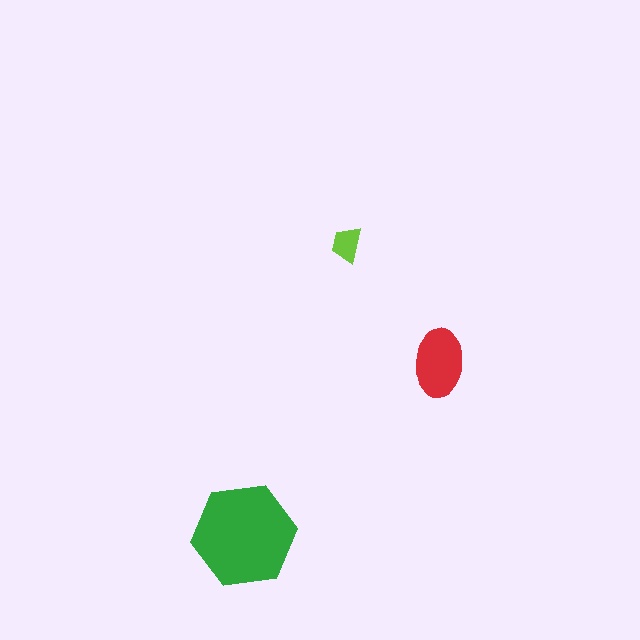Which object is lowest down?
The green hexagon is bottommost.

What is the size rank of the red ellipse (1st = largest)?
2nd.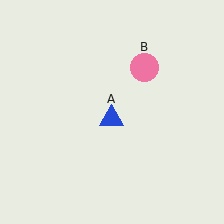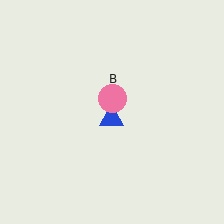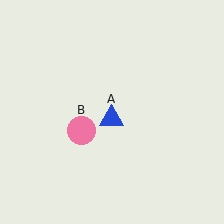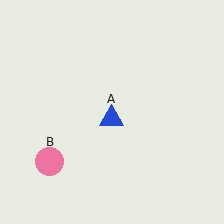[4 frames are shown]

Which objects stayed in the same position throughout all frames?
Blue triangle (object A) remained stationary.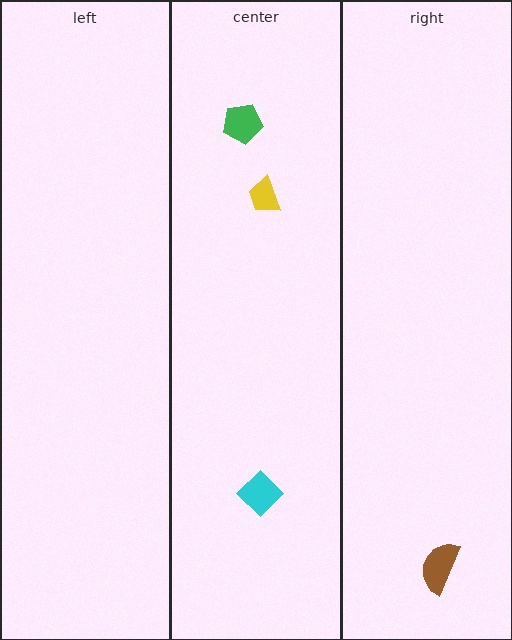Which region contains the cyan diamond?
The center region.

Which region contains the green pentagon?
The center region.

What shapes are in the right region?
The brown semicircle.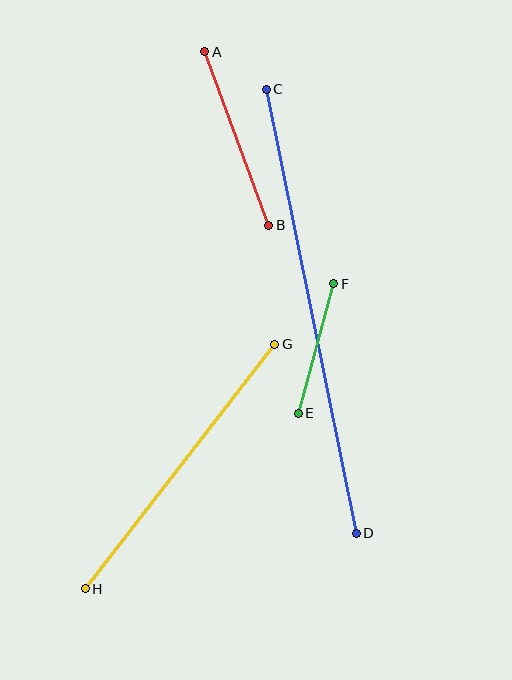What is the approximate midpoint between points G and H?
The midpoint is at approximately (180, 467) pixels.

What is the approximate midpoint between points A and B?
The midpoint is at approximately (237, 139) pixels.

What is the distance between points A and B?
The distance is approximately 185 pixels.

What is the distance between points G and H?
The distance is approximately 310 pixels.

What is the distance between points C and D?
The distance is approximately 453 pixels.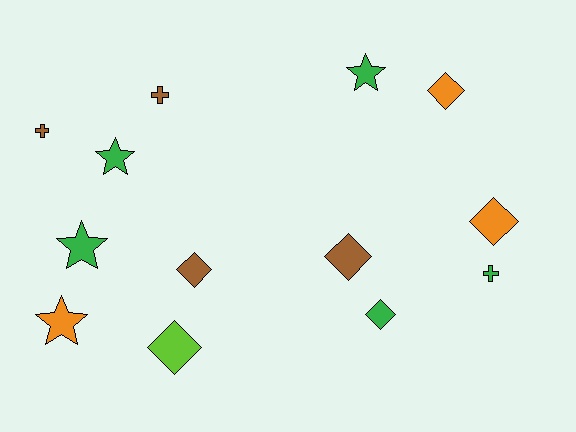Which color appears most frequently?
Green, with 5 objects.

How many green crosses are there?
There is 1 green cross.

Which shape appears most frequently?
Diamond, with 6 objects.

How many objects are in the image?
There are 13 objects.